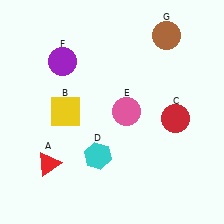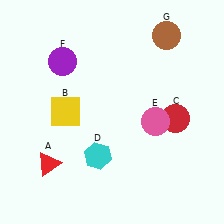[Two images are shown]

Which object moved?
The pink circle (E) moved right.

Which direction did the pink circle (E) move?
The pink circle (E) moved right.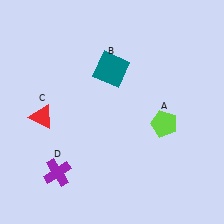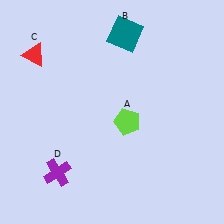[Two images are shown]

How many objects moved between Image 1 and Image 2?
3 objects moved between the two images.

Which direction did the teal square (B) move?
The teal square (B) moved up.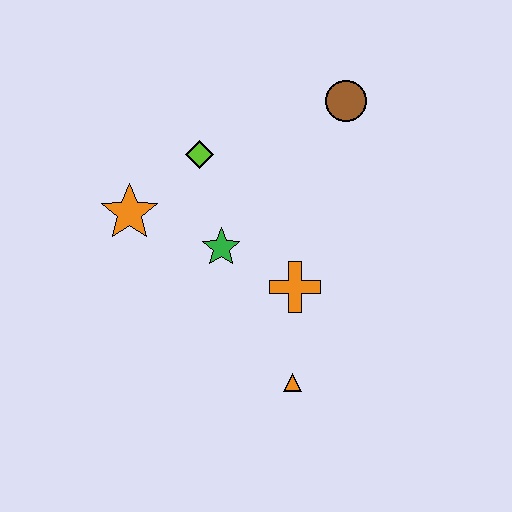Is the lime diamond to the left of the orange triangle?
Yes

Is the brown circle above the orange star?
Yes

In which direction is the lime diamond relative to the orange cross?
The lime diamond is above the orange cross.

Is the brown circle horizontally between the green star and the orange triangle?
No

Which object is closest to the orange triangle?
The orange cross is closest to the orange triangle.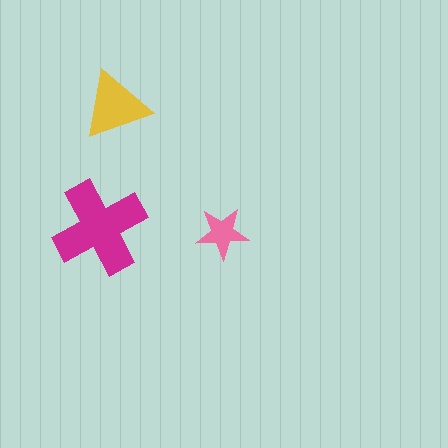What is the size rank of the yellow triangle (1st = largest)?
2nd.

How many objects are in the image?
There are 3 objects in the image.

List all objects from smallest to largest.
The pink star, the yellow triangle, the magenta cross.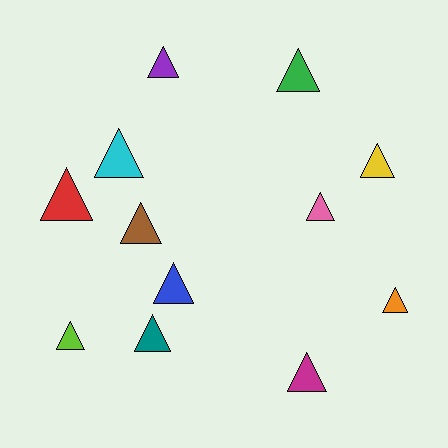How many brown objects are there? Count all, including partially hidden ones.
There is 1 brown object.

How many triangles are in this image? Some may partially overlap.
There are 12 triangles.